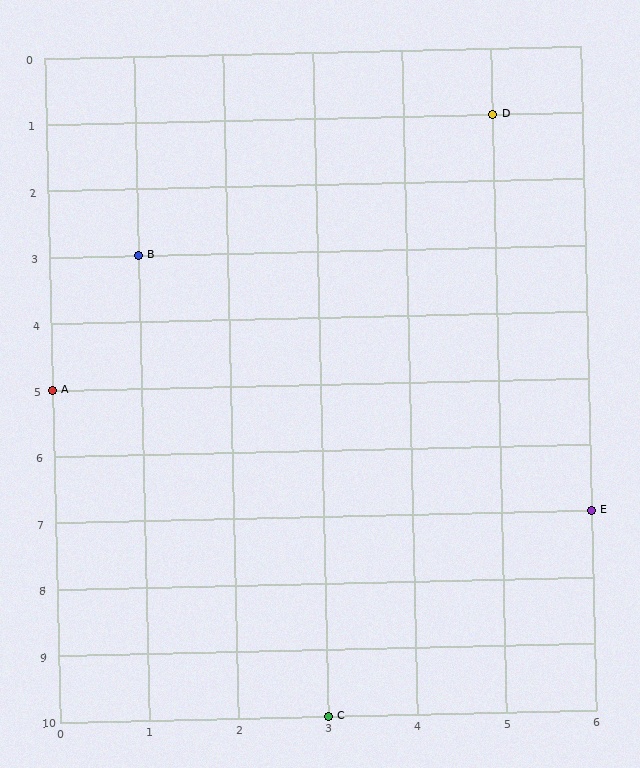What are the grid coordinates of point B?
Point B is at grid coordinates (1, 3).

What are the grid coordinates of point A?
Point A is at grid coordinates (0, 5).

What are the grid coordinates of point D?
Point D is at grid coordinates (5, 1).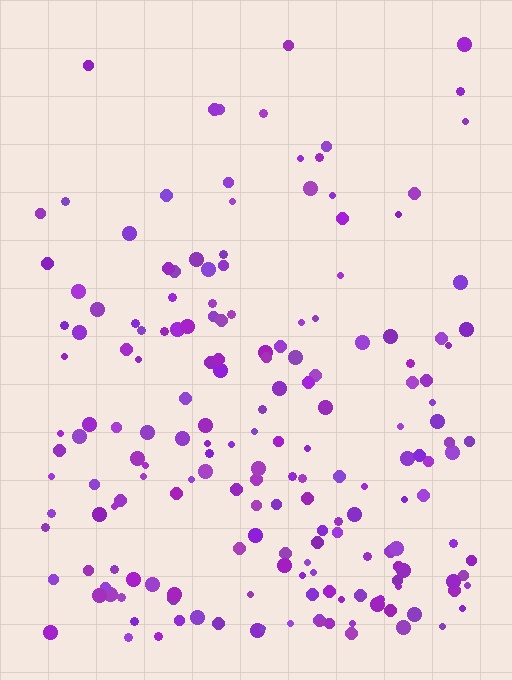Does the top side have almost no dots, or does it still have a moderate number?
Still a moderate number, just noticeably fewer than the bottom.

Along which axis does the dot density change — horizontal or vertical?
Vertical.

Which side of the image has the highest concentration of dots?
The bottom.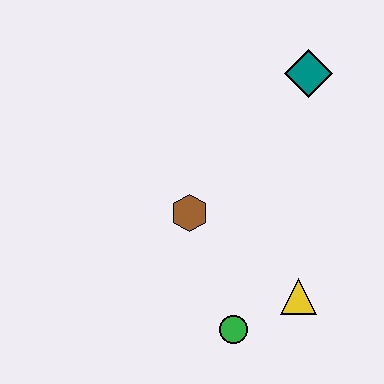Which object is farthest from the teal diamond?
The green circle is farthest from the teal diamond.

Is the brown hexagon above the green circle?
Yes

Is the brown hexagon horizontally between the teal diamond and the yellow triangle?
No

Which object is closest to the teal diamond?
The brown hexagon is closest to the teal diamond.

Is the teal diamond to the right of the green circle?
Yes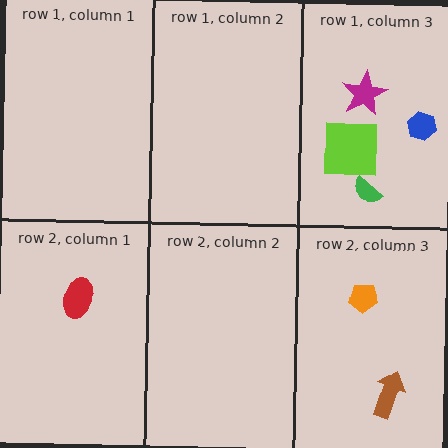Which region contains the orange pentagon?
The row 2, column 3 region.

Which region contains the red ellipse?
The row 2, column 1 region.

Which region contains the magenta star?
The row 1, column 3 region.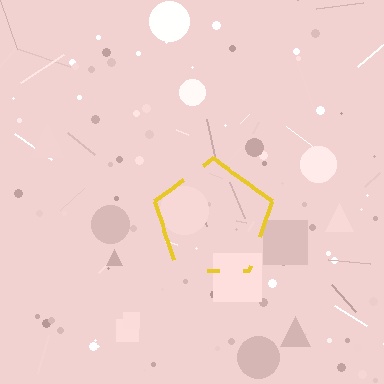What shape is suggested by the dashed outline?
The dashed outline suggests a pentagon.